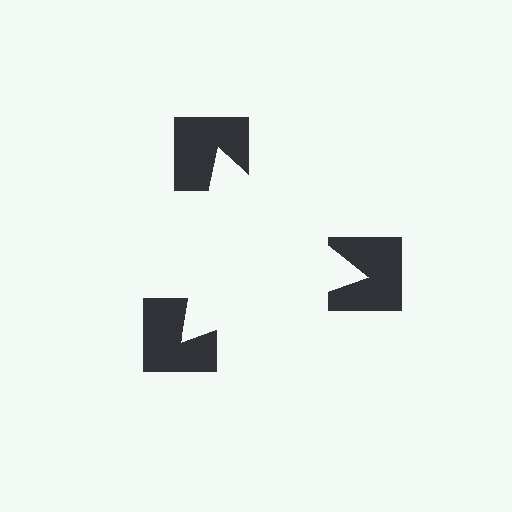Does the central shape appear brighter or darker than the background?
It typically appears slightly brighter than the background, even though no actual brightness change is drawn.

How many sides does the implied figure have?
3 sides.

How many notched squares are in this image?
There are 3 — one at each vertex of the illusory triangle.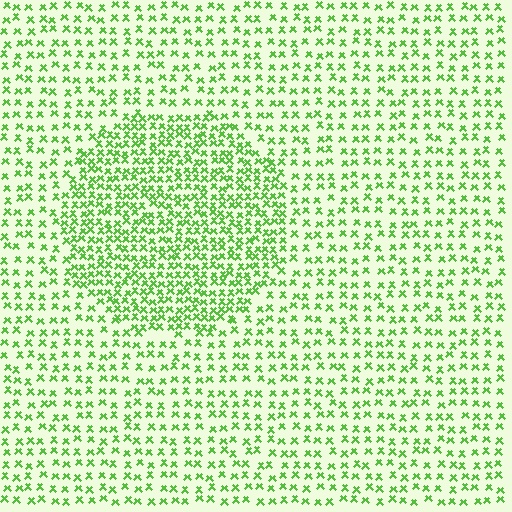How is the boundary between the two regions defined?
The boundary is defined by a change in element density (approximately 1.9x ratio). All elements are the same color, size, and shape.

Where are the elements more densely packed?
The elements are more densely packed inside the circle boundary.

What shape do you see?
I see a circle.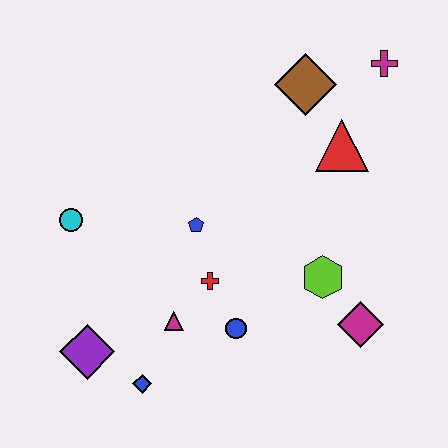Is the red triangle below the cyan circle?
No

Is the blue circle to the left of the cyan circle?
No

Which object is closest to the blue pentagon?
The red cross is closest to the blue pentagon.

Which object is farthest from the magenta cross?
The purple diamond is farthest from the magenta cross.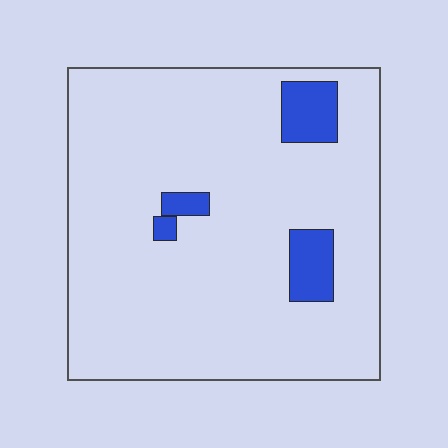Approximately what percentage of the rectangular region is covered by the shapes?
Approximately 10%.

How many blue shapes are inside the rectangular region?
4.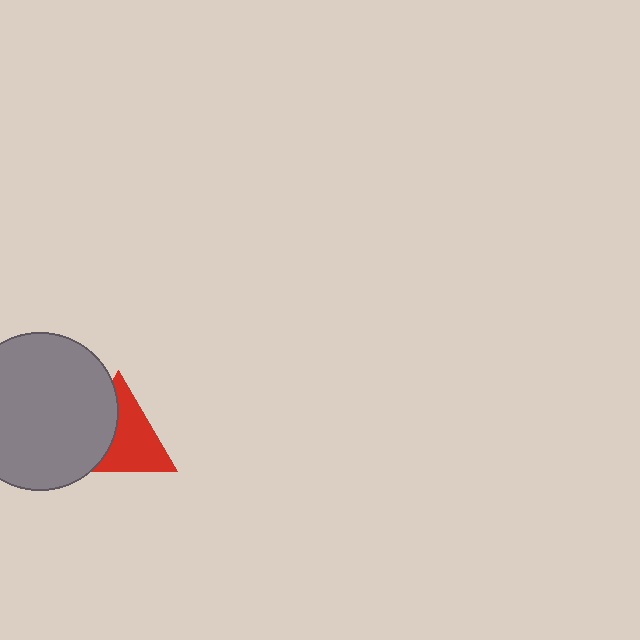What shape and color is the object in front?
The object in front is a gray circle.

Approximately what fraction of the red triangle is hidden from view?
Roughly 40% of the red triangle is hidden behind the gray circle.